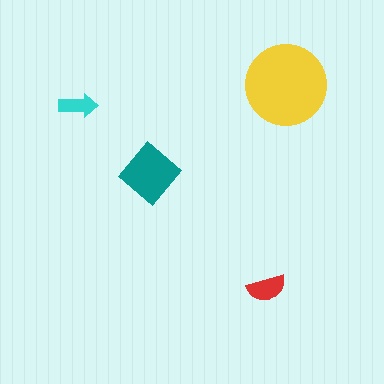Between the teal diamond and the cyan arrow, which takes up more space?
The teal diamond.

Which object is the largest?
The yellow circle.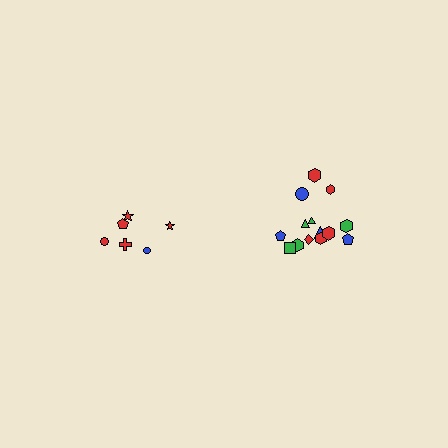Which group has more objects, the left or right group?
The right group.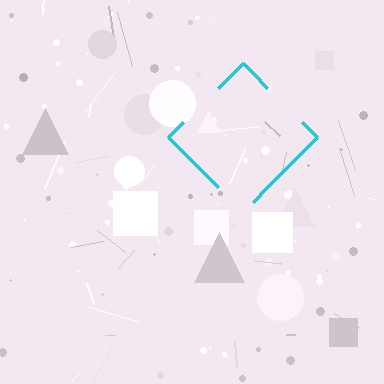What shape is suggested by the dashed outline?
The dashed outline suggests a diamond.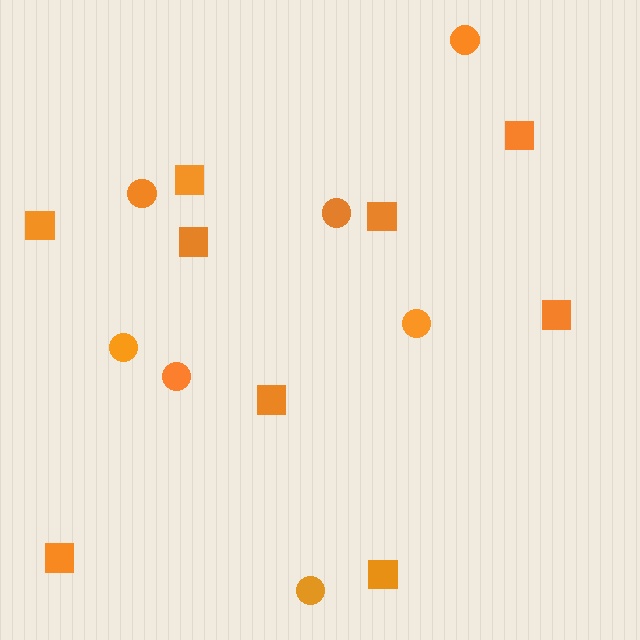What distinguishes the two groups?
There are 2 groups: one group of circles (7) and one group of squares (9).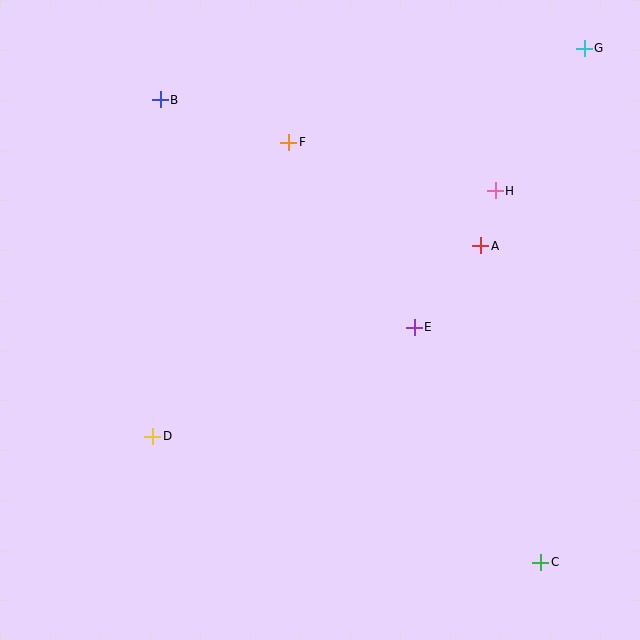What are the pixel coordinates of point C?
Point C is at (541, 562).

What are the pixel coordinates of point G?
Point G is at (584, 48).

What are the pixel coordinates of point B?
Point B is at (160, 100).